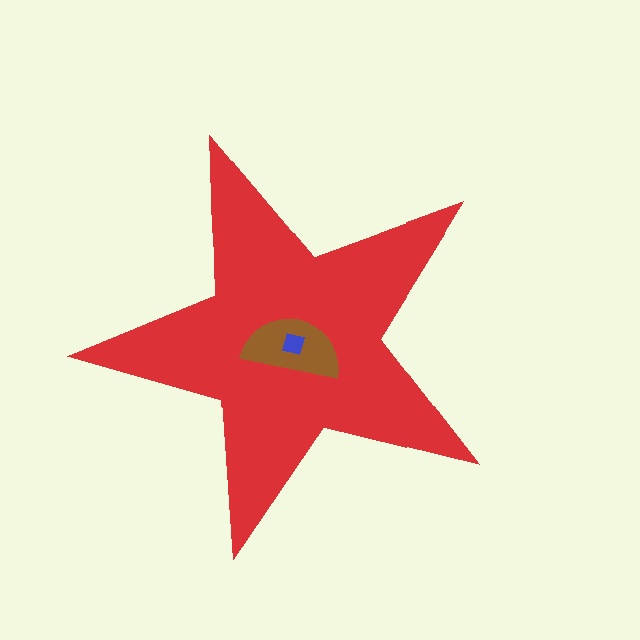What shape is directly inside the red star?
The brown semicircle.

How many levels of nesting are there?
3.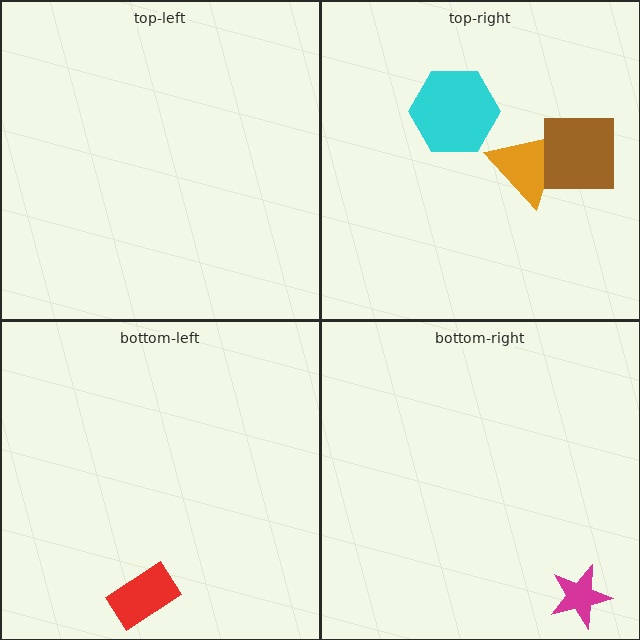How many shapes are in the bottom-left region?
1.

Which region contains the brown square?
The top-right region.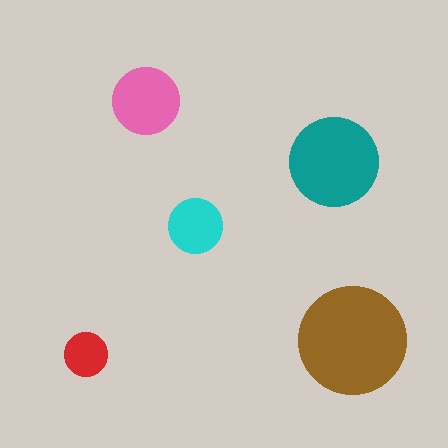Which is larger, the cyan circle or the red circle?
The cyan one.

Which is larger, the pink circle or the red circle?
The pink one.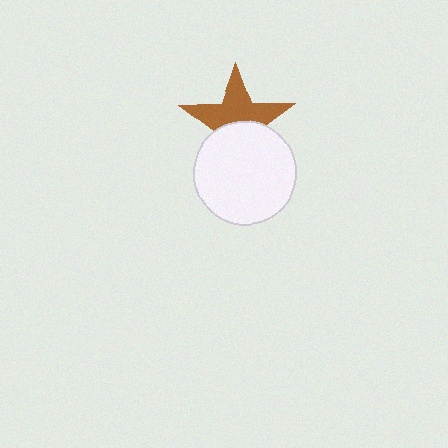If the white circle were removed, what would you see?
You would see the complete brown star.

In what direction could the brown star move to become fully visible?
The brown star could move up. That would shift it out from behind the white circle entirely.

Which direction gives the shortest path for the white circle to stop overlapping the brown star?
Moving down gives the shortest separation.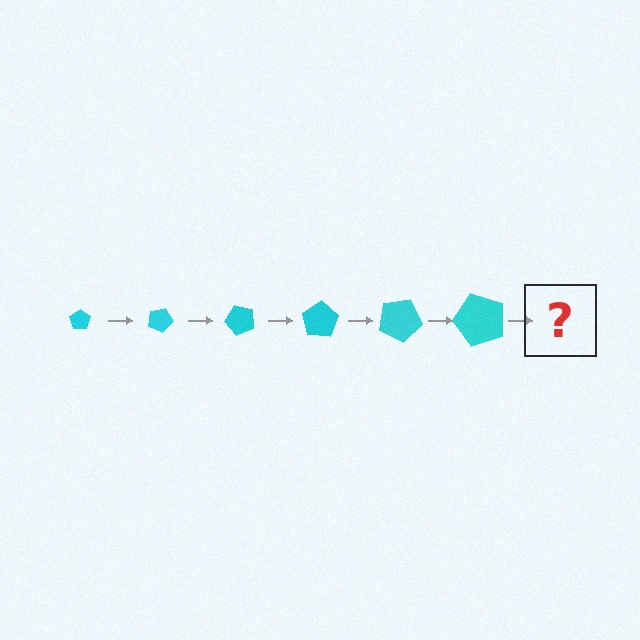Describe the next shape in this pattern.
It should be a pentagon, larger than the previous one and rotated 150 degrees from the start.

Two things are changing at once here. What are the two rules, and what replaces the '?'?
The two rules are that the pentagon grows larger each step and it rotates 25 degrees each step. The '?' should be a pentagon, larger than the previous one and rotated 150 degrees from the start.